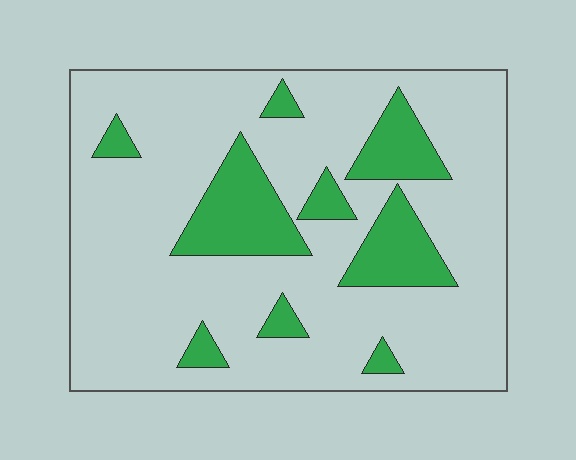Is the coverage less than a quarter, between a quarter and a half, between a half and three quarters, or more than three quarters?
Less than a quarter.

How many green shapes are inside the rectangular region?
9.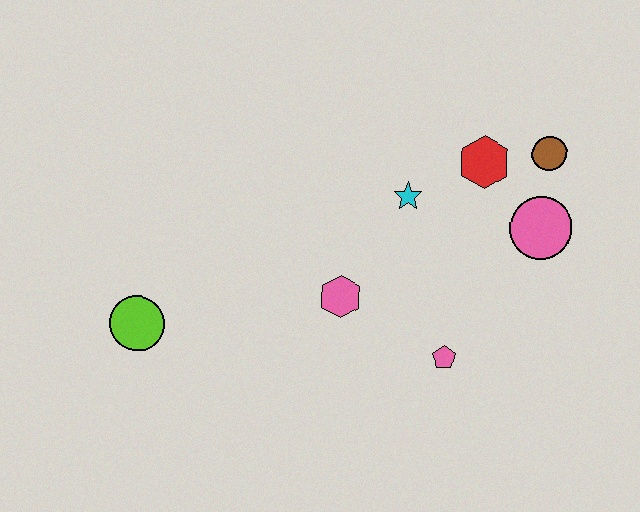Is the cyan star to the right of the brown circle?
No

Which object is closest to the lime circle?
The pink hexagon is closest to the lime circle.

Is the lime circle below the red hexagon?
Yes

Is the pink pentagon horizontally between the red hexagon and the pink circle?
No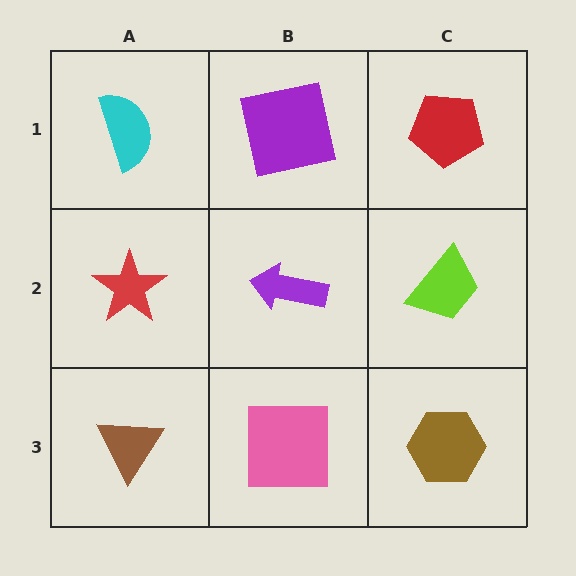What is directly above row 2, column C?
A red pentagon.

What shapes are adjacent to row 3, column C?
A lime trapezoid (row 2, column C), a pink square (row 3, column B).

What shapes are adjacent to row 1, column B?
A purple arrow (row 2, column B), a cyan semicircle (row 1, column A), a red pentagon (row 1, column C).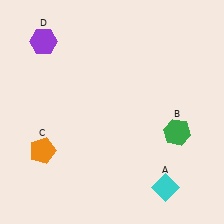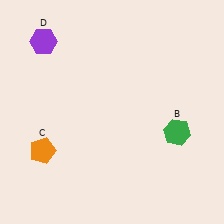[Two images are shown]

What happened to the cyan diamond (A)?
The cyan diamond (A) was removed in Image 2. It was in the bottom-right area of Image 1.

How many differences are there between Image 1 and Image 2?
There is 1 difference between the two images.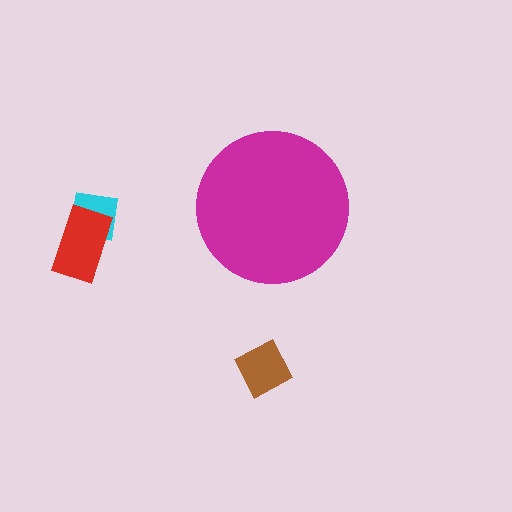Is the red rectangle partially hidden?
No, the red rectangle is fully visible.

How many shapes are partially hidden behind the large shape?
0 shapes are partially hidden.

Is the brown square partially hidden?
No, the brown square is fully visible.